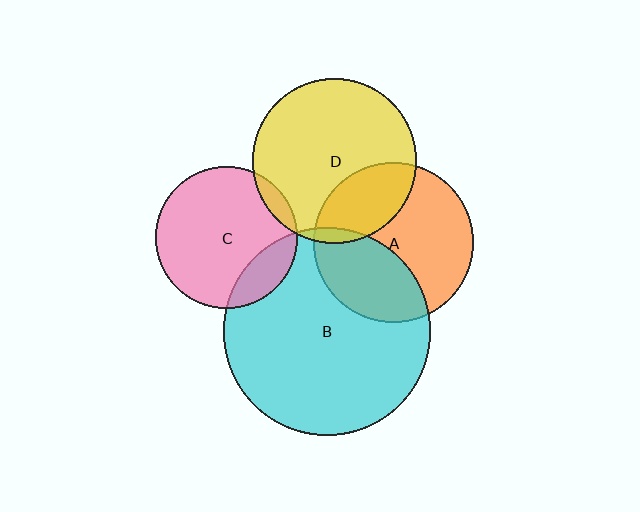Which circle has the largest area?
Circle B (cyan).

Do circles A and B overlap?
Yes.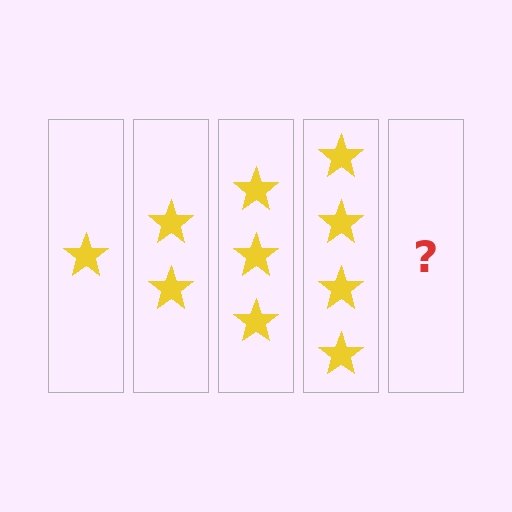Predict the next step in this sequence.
The next step is 5 stars.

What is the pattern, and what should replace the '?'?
The pattern is that each step adds one more star. The '?' should be 5 stars.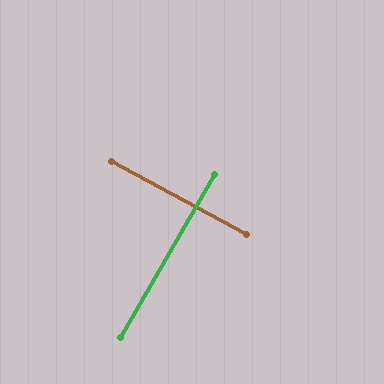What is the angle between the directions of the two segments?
Approximately 89 degrees.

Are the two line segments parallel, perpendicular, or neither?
Perpendicular — they meet at approximately 89°.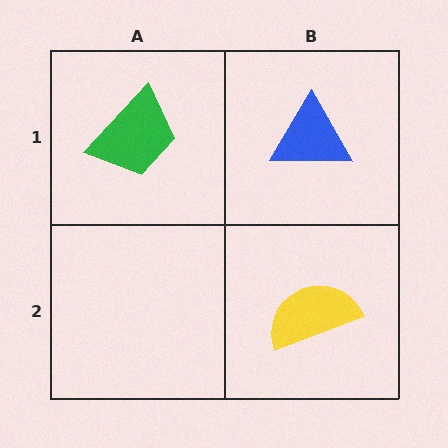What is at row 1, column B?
A blue triangle.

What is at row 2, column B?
A yellow semicircle.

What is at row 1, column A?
A green trapezoid.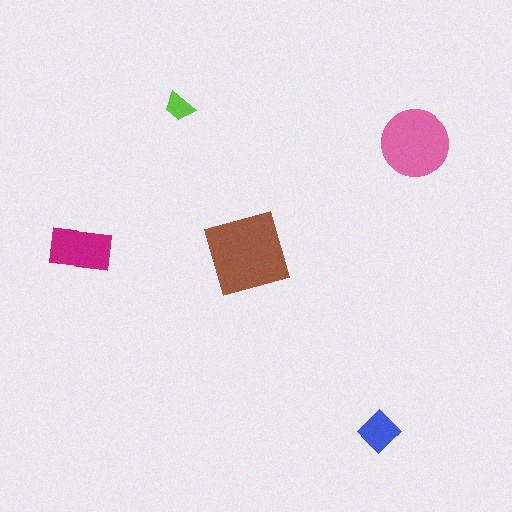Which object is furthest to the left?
The magenta rectangle is leftmost.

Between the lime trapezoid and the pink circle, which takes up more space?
The pink circle.